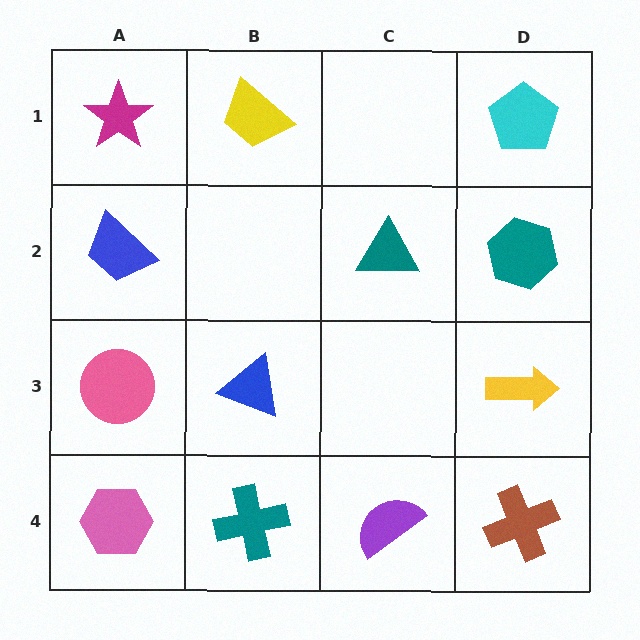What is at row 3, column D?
A yellow arrow.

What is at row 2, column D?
A teal hexagon.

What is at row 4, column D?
A brown cross.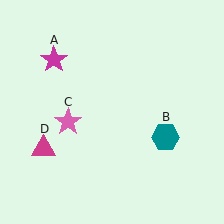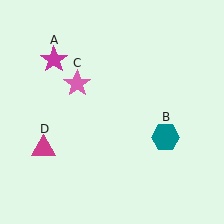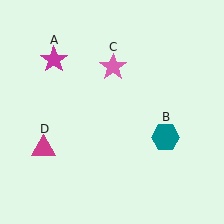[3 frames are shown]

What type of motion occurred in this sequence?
The pink star (object C) rotated clockwise around the center of the scene.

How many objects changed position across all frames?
1 object changed position: pink star (object C).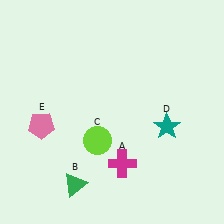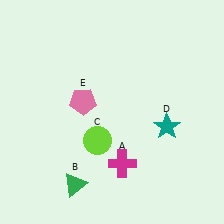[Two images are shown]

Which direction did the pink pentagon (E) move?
The pink pentagon (E) moved right.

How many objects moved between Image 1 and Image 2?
1 object moved between the two images.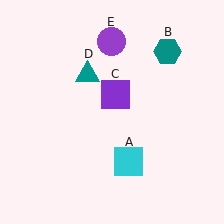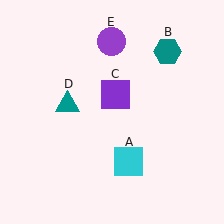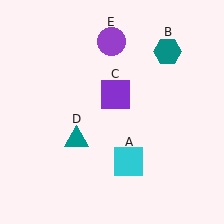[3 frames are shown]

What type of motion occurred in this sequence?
The teal triangle (object D) rotated counterclockwise around the center of the scene.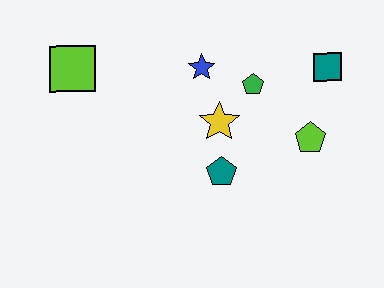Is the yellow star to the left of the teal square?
Yes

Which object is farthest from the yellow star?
The lime square is farthest from the yellow star.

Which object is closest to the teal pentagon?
The yellow star is closest to the teal pentagon.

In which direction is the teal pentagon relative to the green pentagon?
The teal pentagon is below the green pentagon.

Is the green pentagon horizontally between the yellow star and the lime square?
No